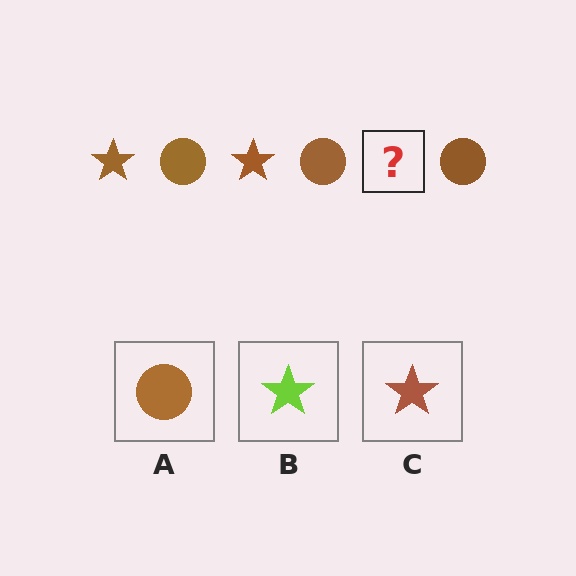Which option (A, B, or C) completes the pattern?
C.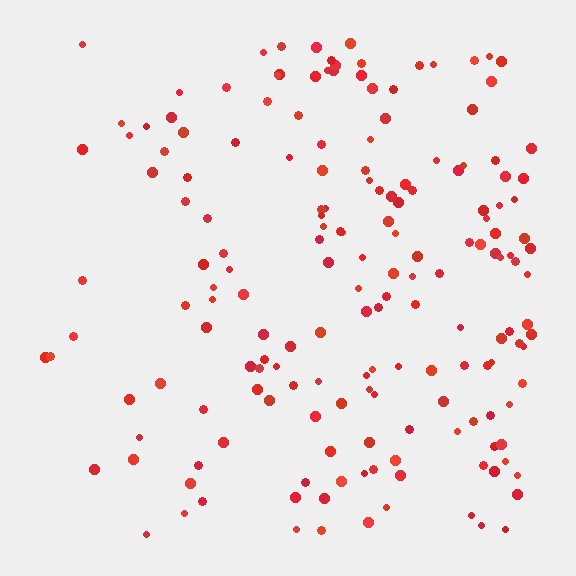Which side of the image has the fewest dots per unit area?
The left.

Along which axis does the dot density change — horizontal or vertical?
Horizontal.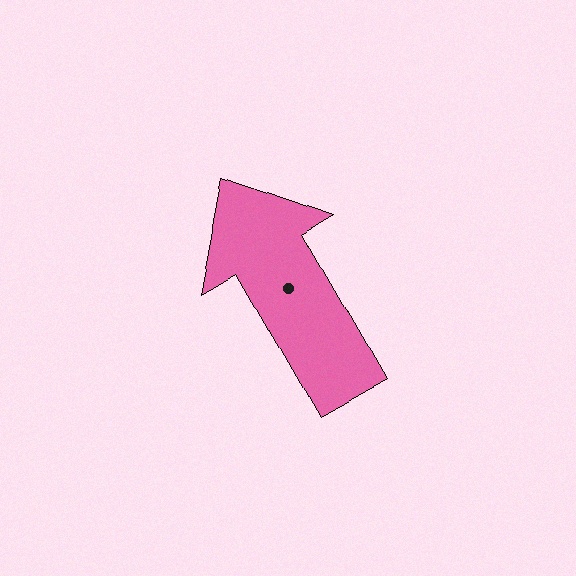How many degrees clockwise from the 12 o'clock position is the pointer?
Approximately 330 degrees.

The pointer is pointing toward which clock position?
Roughly 11 o'clock.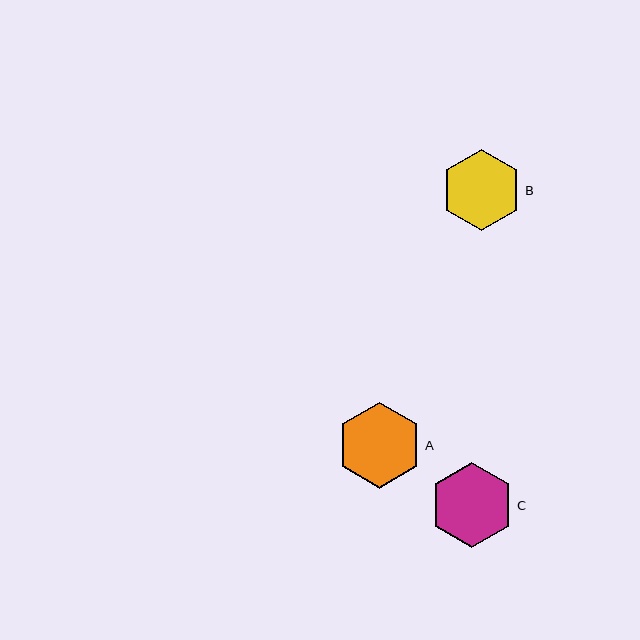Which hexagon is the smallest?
Hexagon B is the smallest with a size of approximately 81 pixels.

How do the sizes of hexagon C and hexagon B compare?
Hexagon C and hexagon B are approximately the same size.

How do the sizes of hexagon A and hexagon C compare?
Hexagon A and hexagon C are approximately the same size.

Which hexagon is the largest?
Hexagon A is the largest with a size of approximately 86 pixels.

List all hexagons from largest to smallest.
From largest to smallest: A, C, B.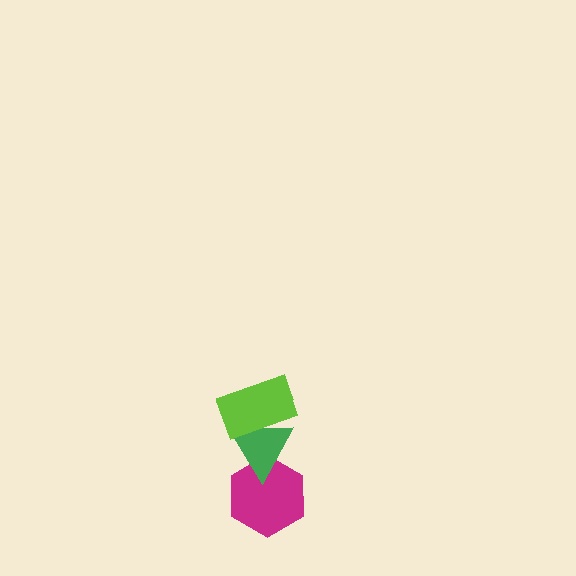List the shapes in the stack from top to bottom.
From top to bottom: the lime rectangle, the green triangle, the magenta hexagon.